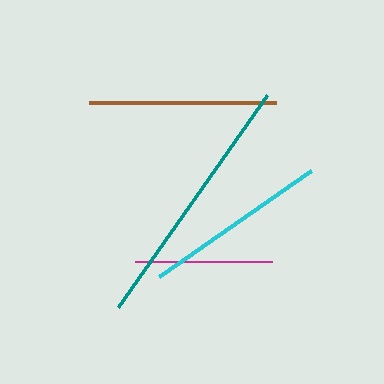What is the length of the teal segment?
The teal segment is approximately 259 pixels long.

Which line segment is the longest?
The teal line is the longest at approximately 259 pixels.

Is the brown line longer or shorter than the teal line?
The teal line is longer than the brown line.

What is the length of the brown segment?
The brown segment is approximately 188 pixels long.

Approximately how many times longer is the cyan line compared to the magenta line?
The cyan line is approximately 1.4 times the length of the magenta line.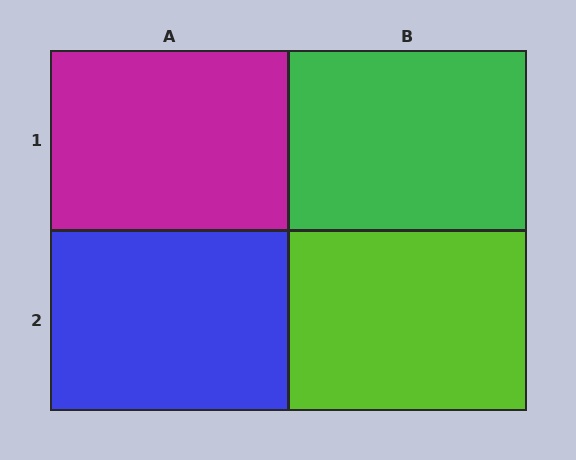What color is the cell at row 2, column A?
Blue.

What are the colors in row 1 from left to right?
Magenta, green.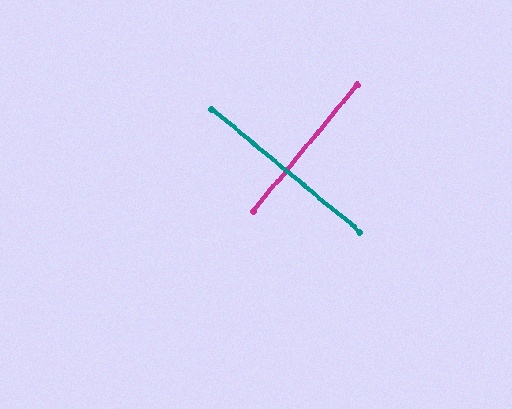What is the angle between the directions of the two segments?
Approximately 90 degrees.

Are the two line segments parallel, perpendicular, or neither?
Perpendicular — they meet at approximately 90°.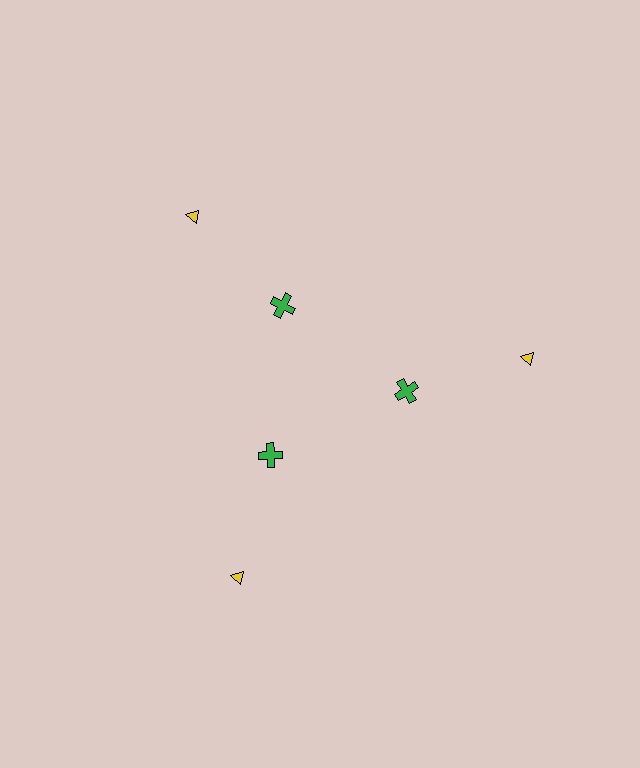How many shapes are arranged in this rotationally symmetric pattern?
There are 6 shapes, arranged in 3 groups of 2.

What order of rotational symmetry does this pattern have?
This pattern has 3-fold rotational symmetry.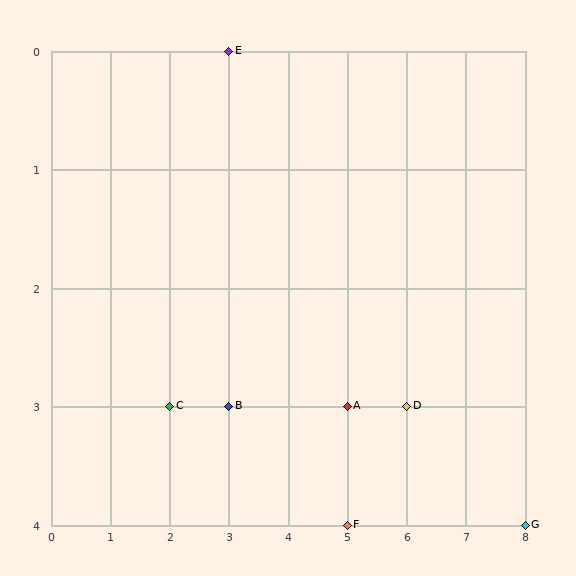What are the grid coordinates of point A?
Point A is at grid coordinates (5, 3).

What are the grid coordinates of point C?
Point C is at grid coordinates (2, 3).